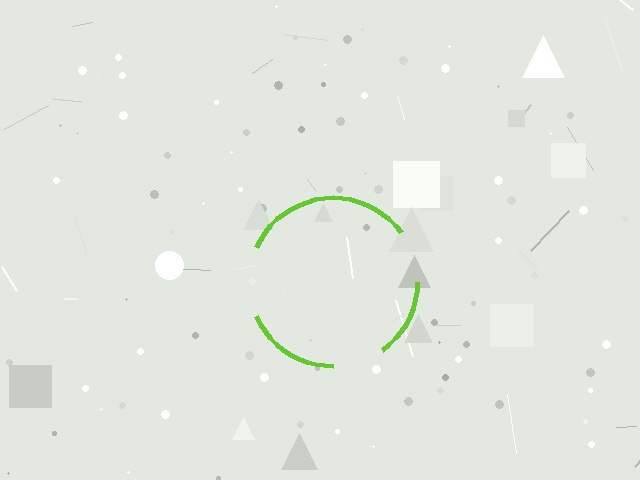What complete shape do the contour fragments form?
The contour fragments form a circle.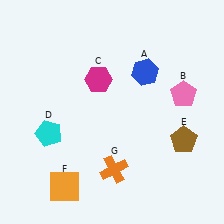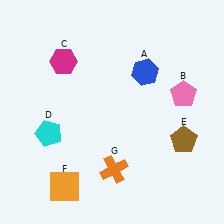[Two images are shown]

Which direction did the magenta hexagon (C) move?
The magenta hexagon (C) moved left.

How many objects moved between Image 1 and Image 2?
1 object moved between the two images.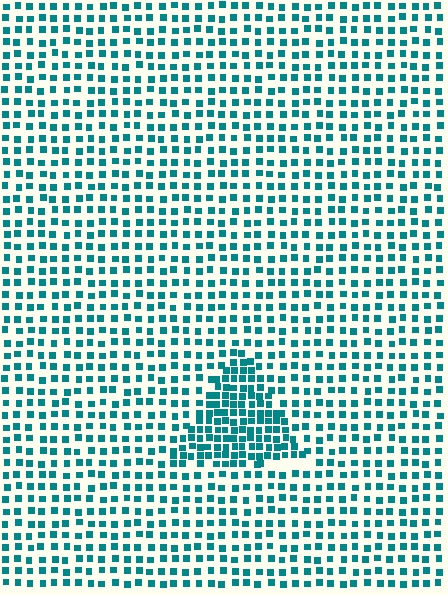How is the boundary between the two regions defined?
The boundary is defined by a change in element density (approximately 2.0x ratio). All elements are the same color, size, and shape.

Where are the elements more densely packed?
The elements are more densely packed inside the triangle boundary.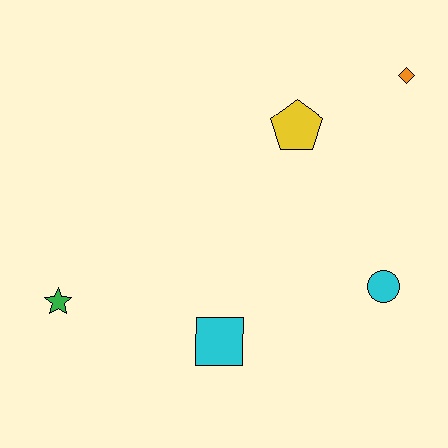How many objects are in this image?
There are 5 objects.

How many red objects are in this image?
There are no red objects.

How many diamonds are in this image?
There is 1 diamond.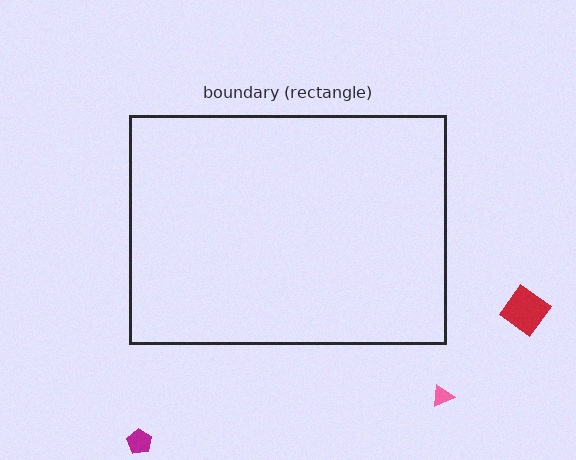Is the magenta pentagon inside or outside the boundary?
Outside.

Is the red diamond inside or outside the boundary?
Outside.